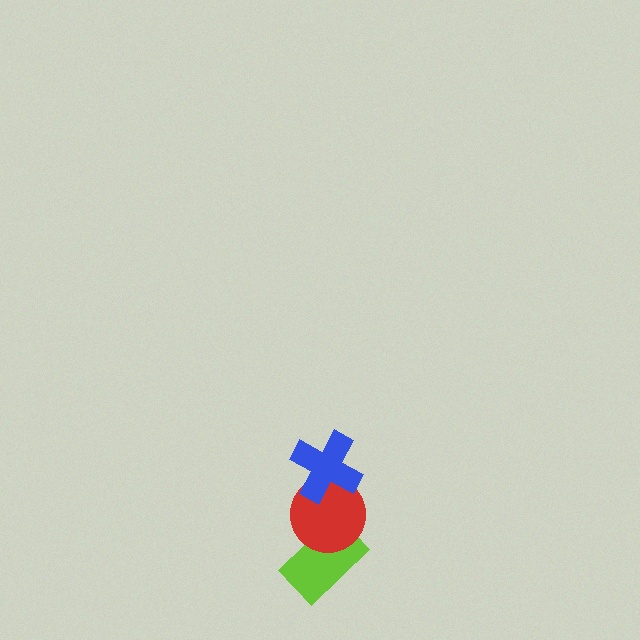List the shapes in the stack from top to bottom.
From top to bottom: the blue cross, the red circle, the lime rectangle.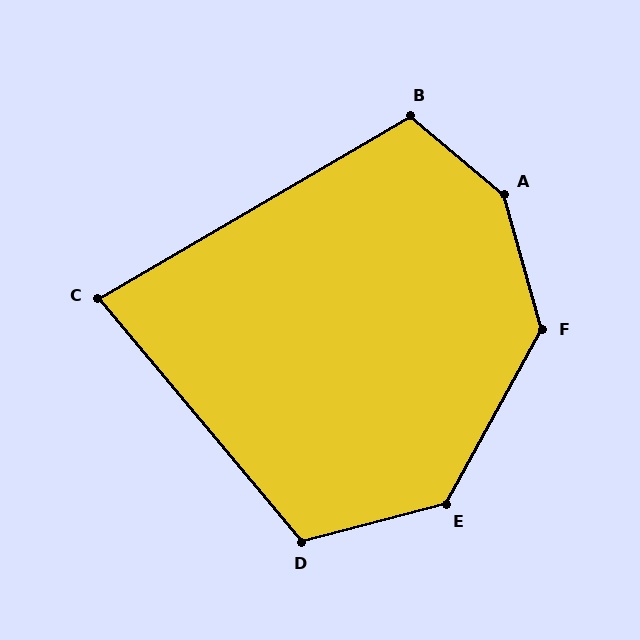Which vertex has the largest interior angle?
A, at approximately 146 degrees.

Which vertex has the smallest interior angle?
C, at approximately 80 degrees.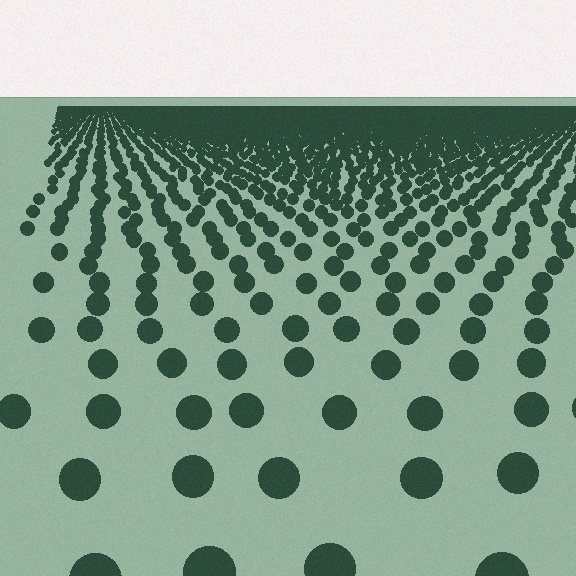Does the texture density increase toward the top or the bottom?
Density increases toward the top.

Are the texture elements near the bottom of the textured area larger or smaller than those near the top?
Larger. Near the bottom, elements are closer to the viewer and appear at a bigger on-screen size.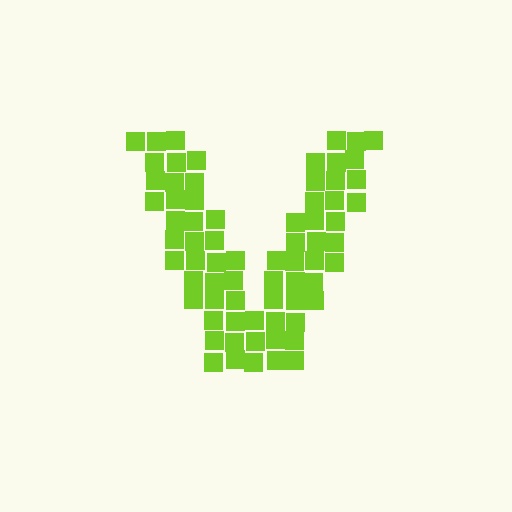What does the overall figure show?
The overall figure shows the letter V.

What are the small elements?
The small elements are squares.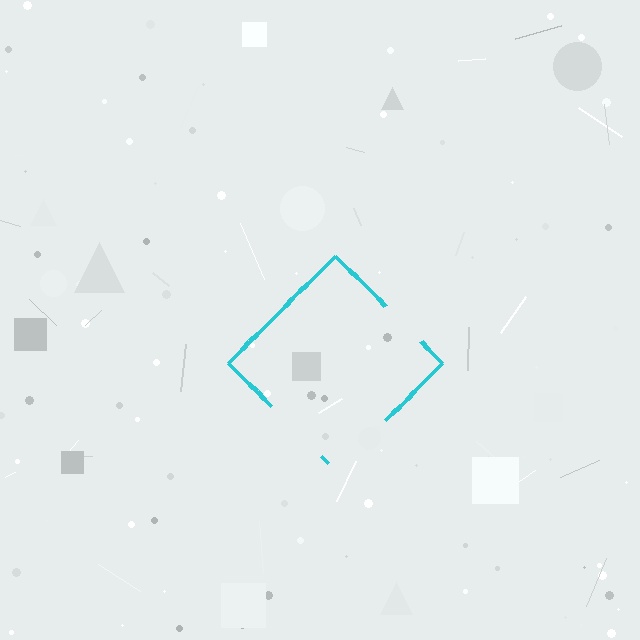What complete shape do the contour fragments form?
The contour fragments form a diamond.